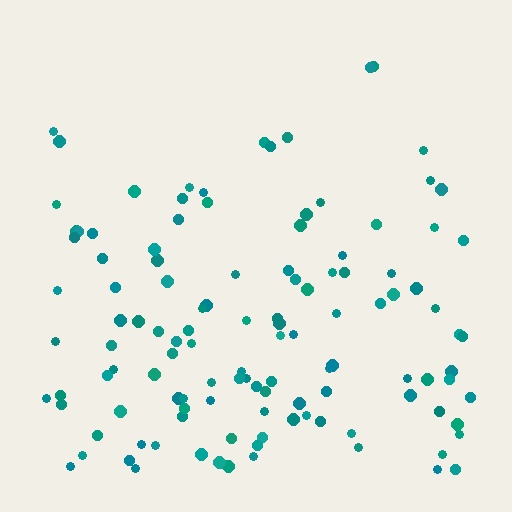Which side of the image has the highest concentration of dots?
The bottom.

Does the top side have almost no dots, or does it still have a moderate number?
Still a moderate number, just noticeably fewer than the bottom.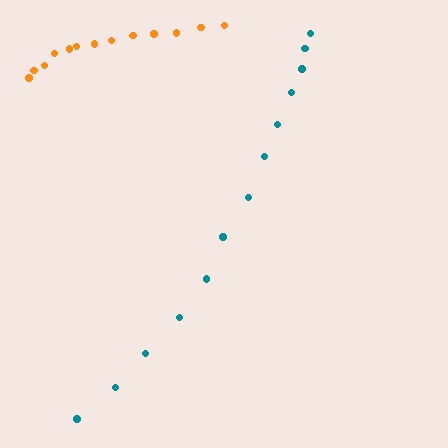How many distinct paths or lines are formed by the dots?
There are 2 distinct paths.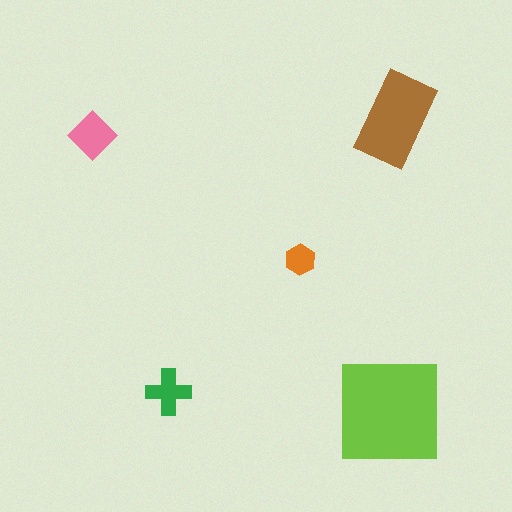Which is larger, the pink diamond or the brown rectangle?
The brown rectangle.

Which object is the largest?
The lime square.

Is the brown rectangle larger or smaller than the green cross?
Larger.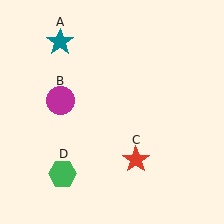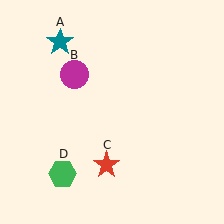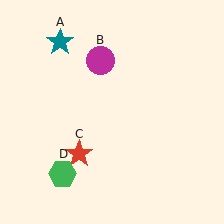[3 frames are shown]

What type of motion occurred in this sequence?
The magenta circle (object B), red star (object C) rotated clockwise around the center of the scene.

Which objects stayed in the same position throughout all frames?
Teal star (object A) and green hexagon (object D) remained stationary.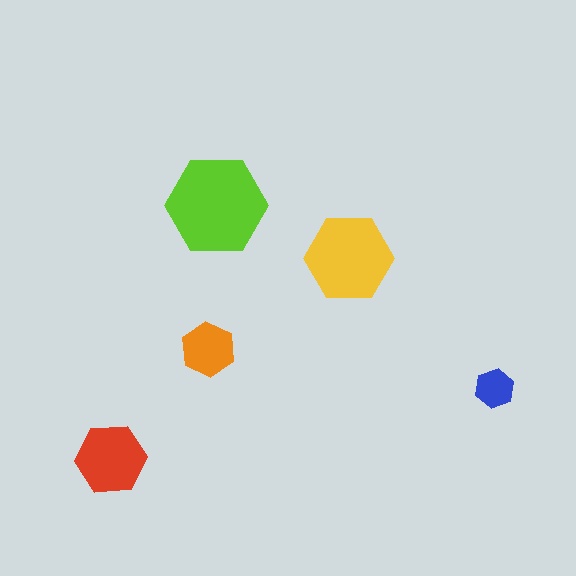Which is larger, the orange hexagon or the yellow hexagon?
The yellow one.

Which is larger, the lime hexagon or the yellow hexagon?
The lime one.